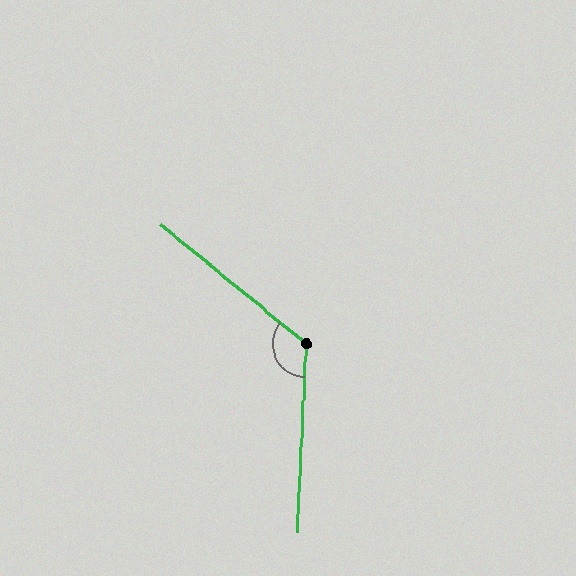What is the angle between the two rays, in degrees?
Approximately 126 degrees.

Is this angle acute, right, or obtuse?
It is obtuse.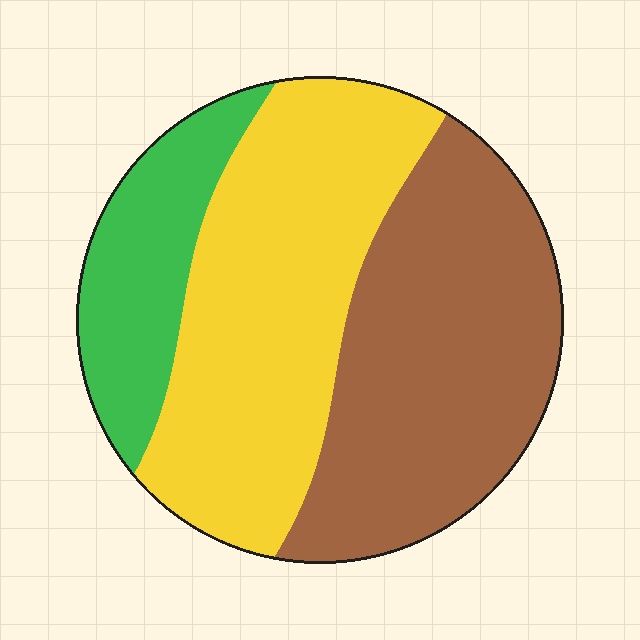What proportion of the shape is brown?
Brown takes up about two fifths (2/5) of the shape.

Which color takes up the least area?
Green, at roughly 15%.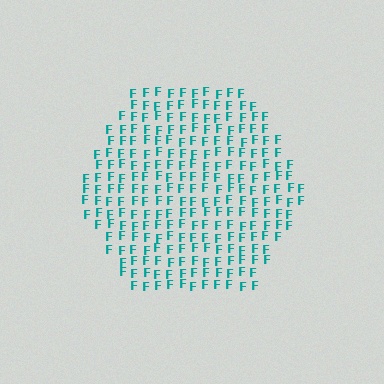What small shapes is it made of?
It is made of small letter F's.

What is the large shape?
The large shape is a hexagon.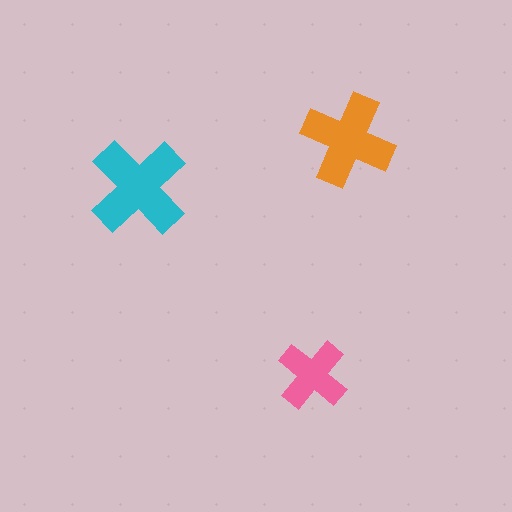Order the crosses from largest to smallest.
the cyan one, the orange one, the pink one.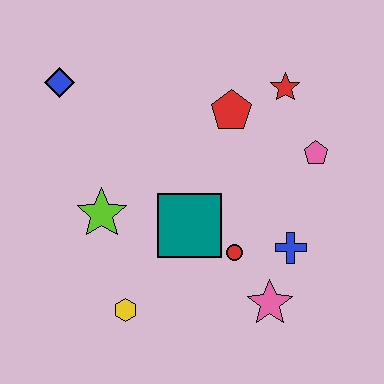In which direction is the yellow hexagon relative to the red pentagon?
The yellow hexagon is below the red pentagon.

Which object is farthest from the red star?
The yellow hexagon is farthest from the red star.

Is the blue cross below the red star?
Yes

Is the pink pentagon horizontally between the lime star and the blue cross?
No